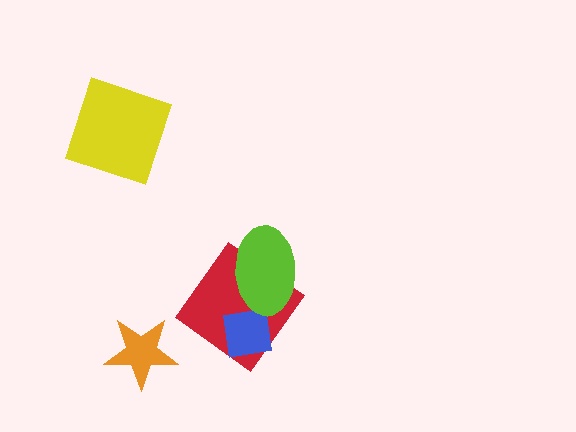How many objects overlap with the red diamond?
2 objects overlap with the red diamond.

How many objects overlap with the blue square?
2 objects overlap with the blue square.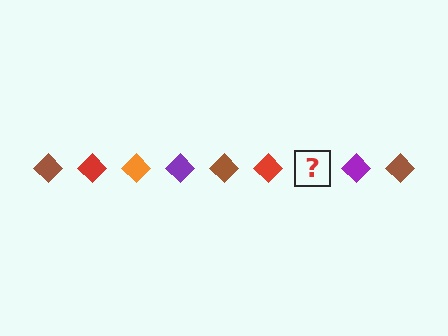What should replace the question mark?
The question mark should be replaced with an orange diamond.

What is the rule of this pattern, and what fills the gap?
The rule is that the pattern cycles through brown, red, orange, purple diamonds. The gap should be filled with an orange diamond.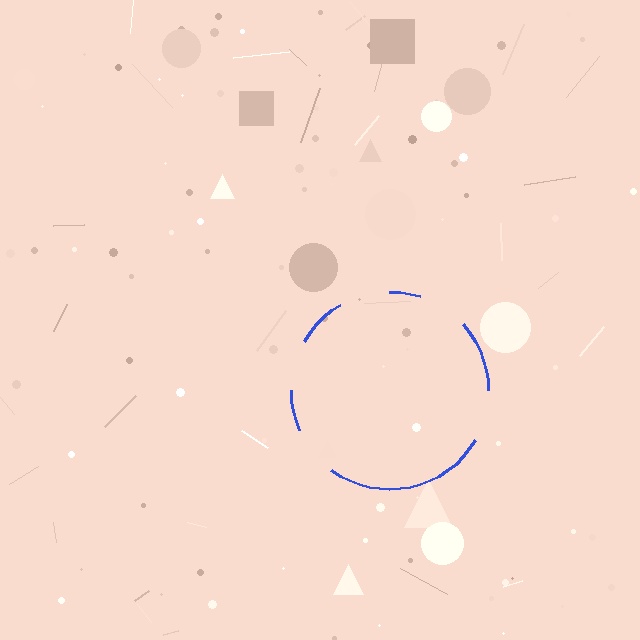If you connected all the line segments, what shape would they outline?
They would outline a circle.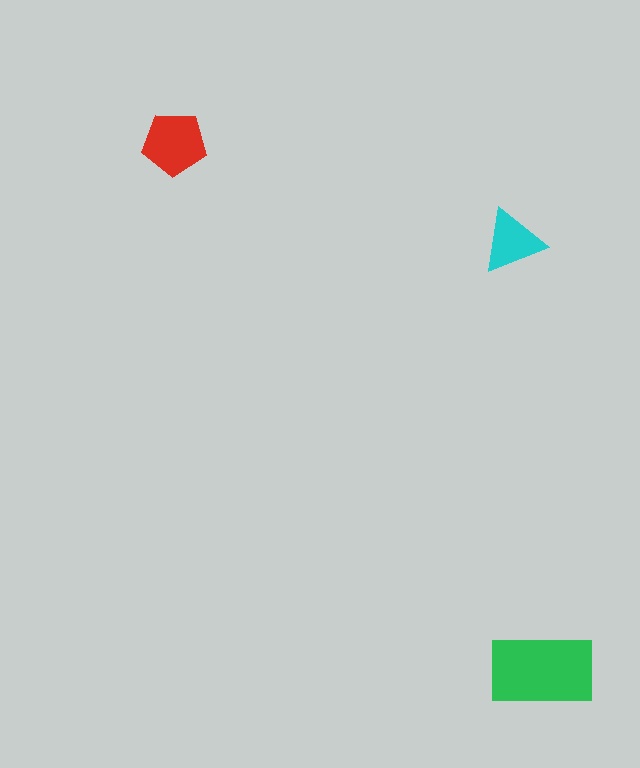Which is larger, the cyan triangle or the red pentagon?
The red pentagon.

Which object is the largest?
The green rectangle.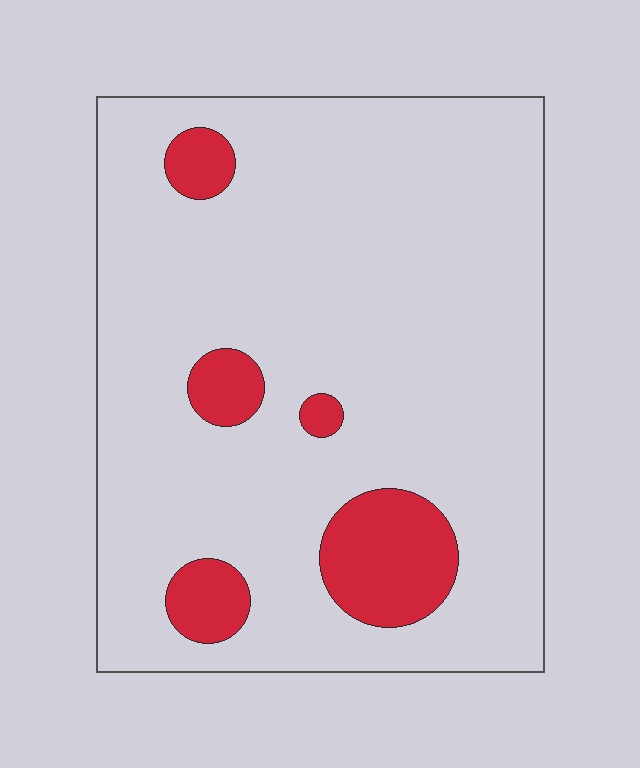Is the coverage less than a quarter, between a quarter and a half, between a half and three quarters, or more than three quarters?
Less than a quarter.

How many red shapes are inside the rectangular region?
5.